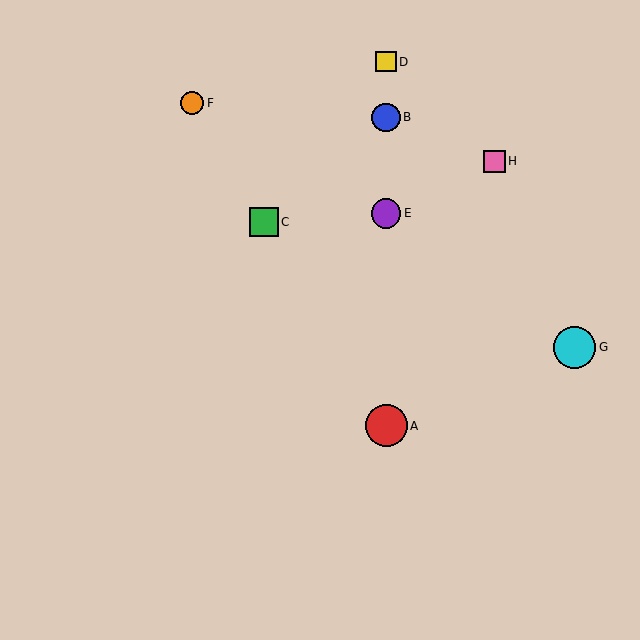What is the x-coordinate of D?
Object D is at x≈386.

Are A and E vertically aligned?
Yes, both are at x≈386.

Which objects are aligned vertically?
Objects A, B, D, E are aligned vertically.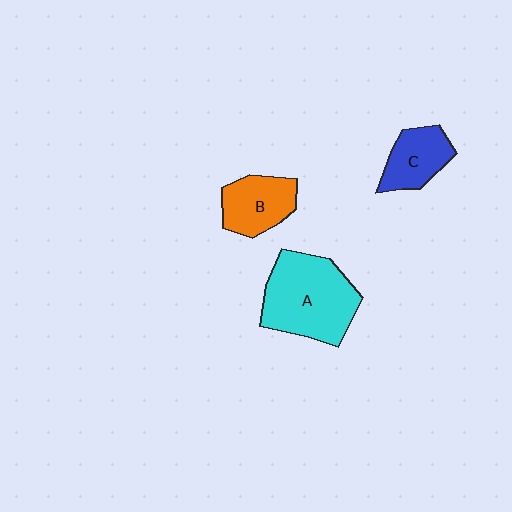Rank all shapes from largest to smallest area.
From largest to smallest: A (cyan), B (orange), C (blue).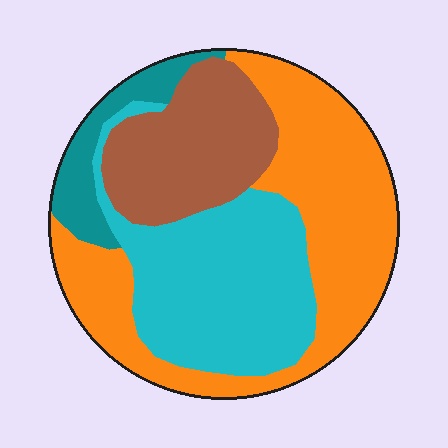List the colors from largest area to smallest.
From largest to smallest: orange, cyan, brown, teal.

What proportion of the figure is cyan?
Cyan covers about 30% of the figure.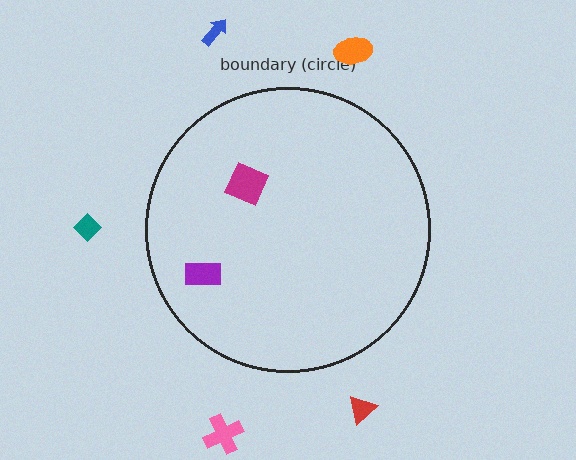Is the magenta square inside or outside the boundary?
Inside.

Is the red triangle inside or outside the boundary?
Outside.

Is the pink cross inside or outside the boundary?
Outside.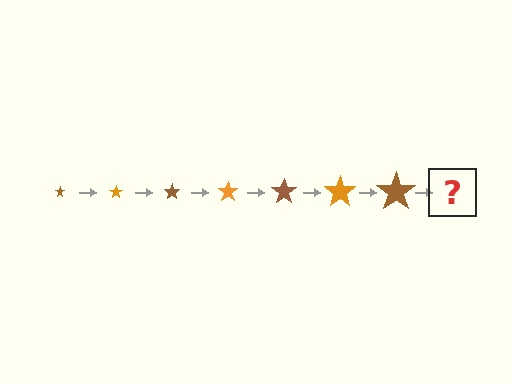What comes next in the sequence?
The next element should be an orange star, larger than the previous one.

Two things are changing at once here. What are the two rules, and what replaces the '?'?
The two rules are that the star grows larger each step and the color cycles through brown and orange. The '?' should be an orange star, larger than the previous one.